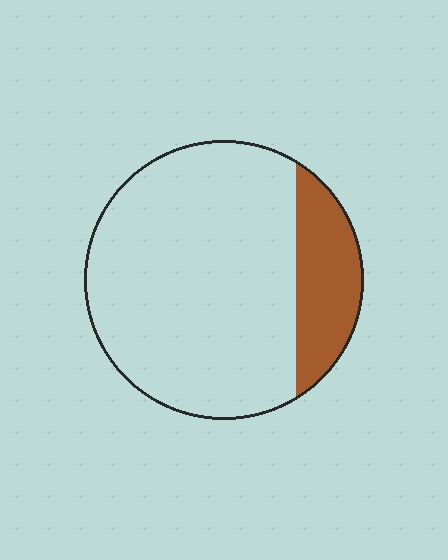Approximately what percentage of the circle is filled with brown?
Approximately 20%.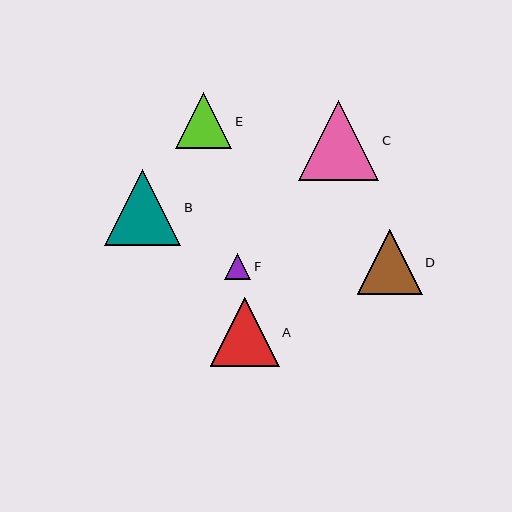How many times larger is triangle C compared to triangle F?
Triangle C is approximately 3.1 times the size of triangle F.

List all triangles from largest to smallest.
From largest to smallest: C, B, A, D, E, F.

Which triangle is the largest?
Triangle C is the largest with a size of approximately 80 pixels.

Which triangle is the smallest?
Triangle F is the smallest with a size of approximately 26 pixels.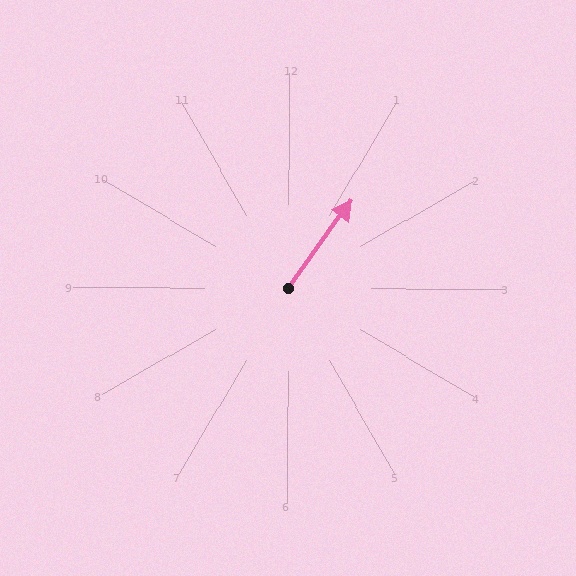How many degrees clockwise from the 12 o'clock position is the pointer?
Approximately 36 degrees.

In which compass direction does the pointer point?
Northeast.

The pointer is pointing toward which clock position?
Roughly 1 o'clock.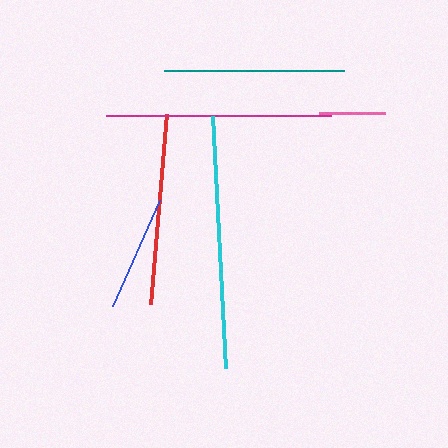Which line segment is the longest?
The cyan line is the longest at approximately 252 pixels.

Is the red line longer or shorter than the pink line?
The red line is longer than the pink line.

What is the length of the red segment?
The red segment is approximately 190 pixels long.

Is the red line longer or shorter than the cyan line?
The cyan line is longer than the red line.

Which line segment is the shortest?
The pink line is the shortest at approximately 66 pixels.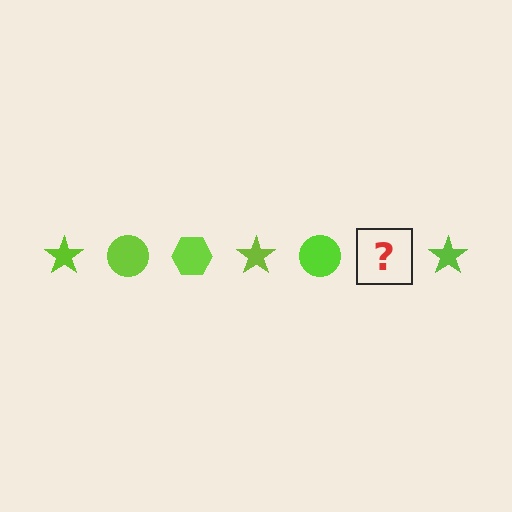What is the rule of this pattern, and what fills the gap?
The rule is that the pattern cycles through star, circle, hexagon shapes in lime. The gap should be filled with a lime hexagon.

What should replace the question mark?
The question mark should be replaced with a lime hexagon.